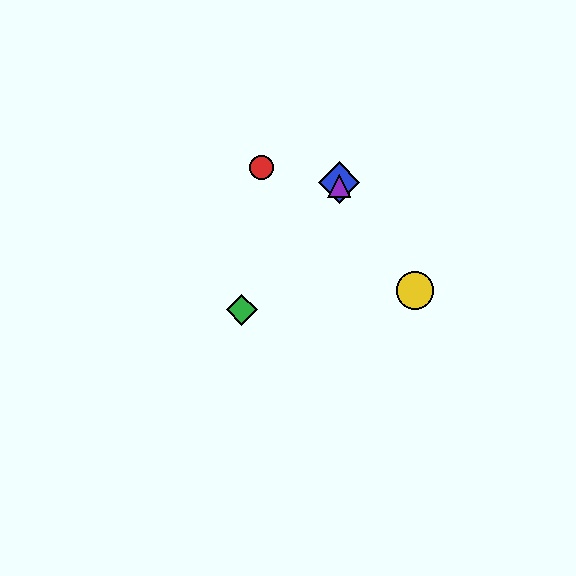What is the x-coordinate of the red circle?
The red circle is at x≈262.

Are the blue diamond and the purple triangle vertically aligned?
Yes, both are at x≈339.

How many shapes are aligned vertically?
2 shapes (the blue diamond, the purple triangle) are aligned vertically.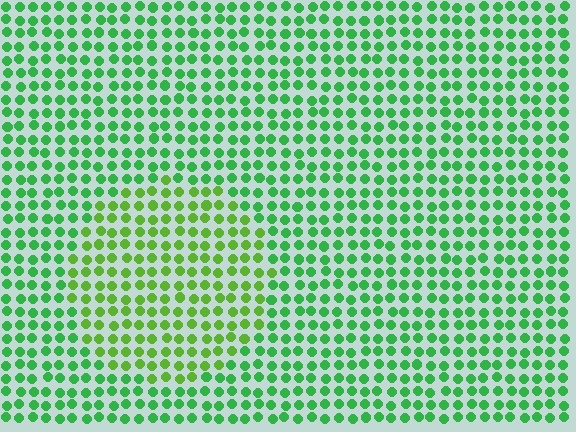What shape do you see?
I see a circle.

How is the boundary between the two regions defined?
The boundary is defined purely by a slight shift in hue (about 30 degrees). Spacing, size, and orientation are identical on both sides.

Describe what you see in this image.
The image is filled with small green elements in a uniform arrangement. A circle-shaped region is visible where the elements are tinted to a slightly different hue, forming a subtle color boundary.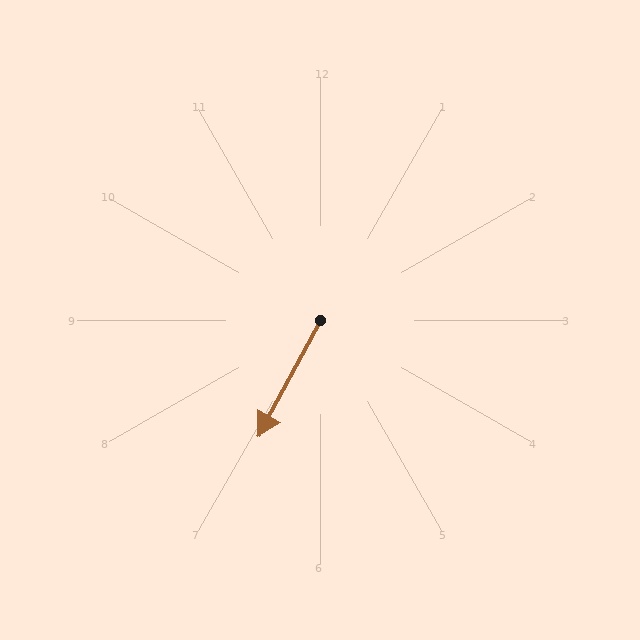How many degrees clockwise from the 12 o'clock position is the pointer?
Approximately 208 degrees.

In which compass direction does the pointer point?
Southwest.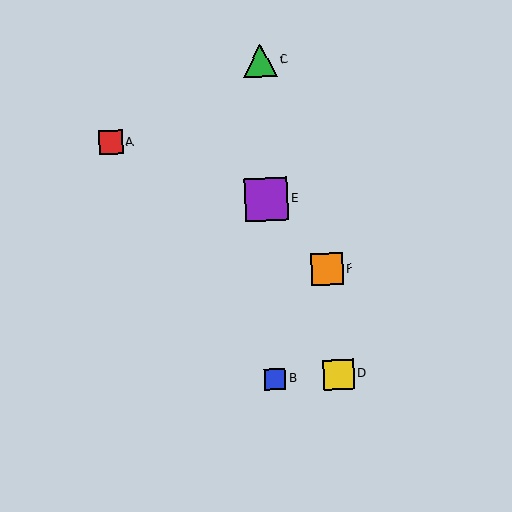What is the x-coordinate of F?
Object F is at x≈327.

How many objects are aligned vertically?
3 objects (B, C, E) are aligned vertically.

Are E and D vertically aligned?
No, E is at x≈267 and D is at x≈339.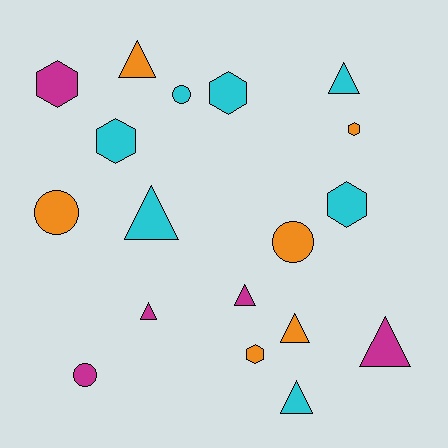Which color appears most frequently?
Cyan, with 7 objects.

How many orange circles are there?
There are 2 orange circles.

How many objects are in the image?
There are 18 objects.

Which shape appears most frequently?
Triangle, with 8 objects.